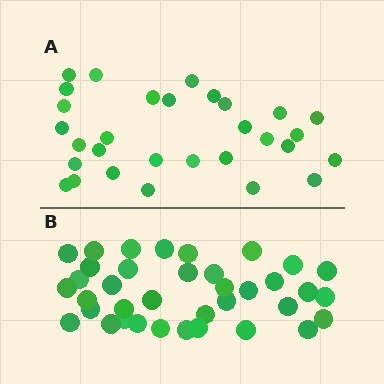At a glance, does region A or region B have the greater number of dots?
Region B (the bottom region) has more dots.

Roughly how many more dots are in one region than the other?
Region B has roughly 8 or so more dots than region A.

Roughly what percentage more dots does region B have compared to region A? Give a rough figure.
About 25% more.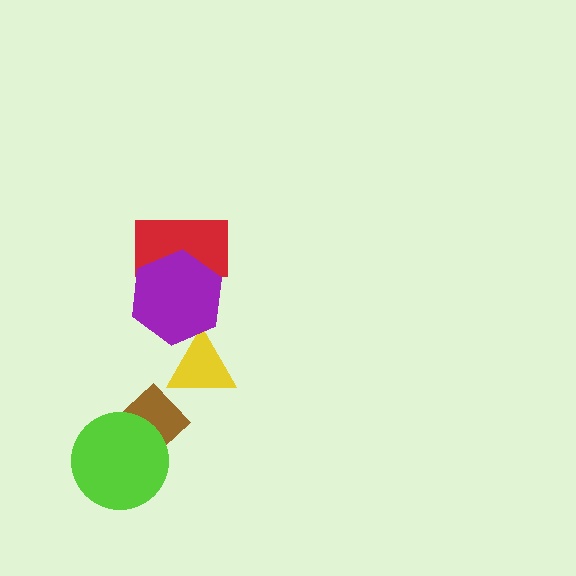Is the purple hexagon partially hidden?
No, no other shape covers it.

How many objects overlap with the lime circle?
1 object overlaps with the lime circle.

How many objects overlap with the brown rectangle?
1 object overlaps with the brown rectangle.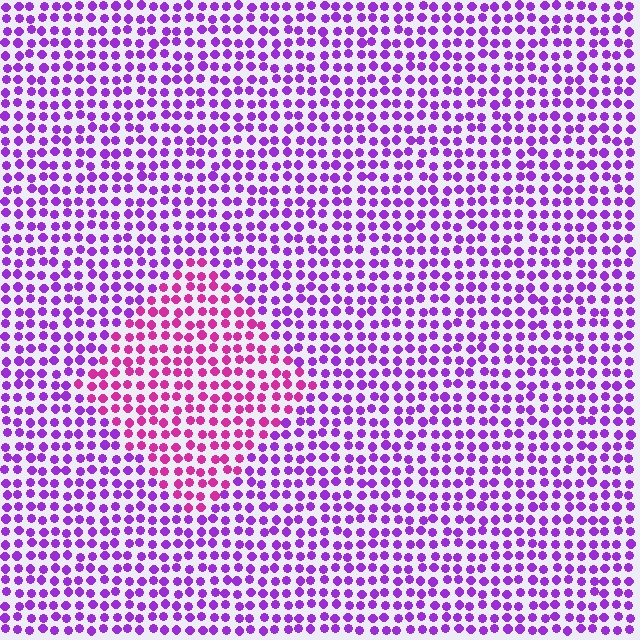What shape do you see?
I see a diamond.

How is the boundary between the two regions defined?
The boundary is defined purely by a slight shift in hue (about 39 degrees). Spacing, size, and orientation are identical on both sides.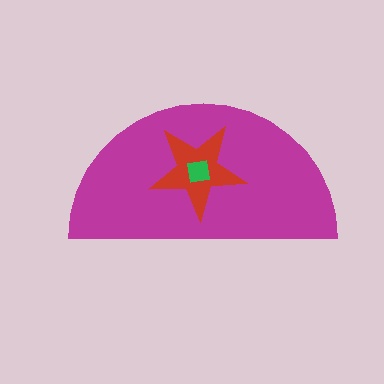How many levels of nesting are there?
3.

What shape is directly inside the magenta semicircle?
The red star.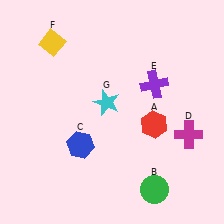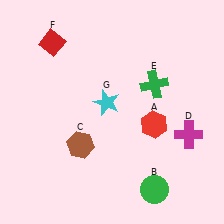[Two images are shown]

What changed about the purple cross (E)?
In Image 1, E is purple. In Image 2, it changed to green.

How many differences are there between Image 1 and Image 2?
There are 3 differences between the two images.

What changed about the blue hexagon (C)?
In Image 1, C is blue. In Image 2, it changed to brown.